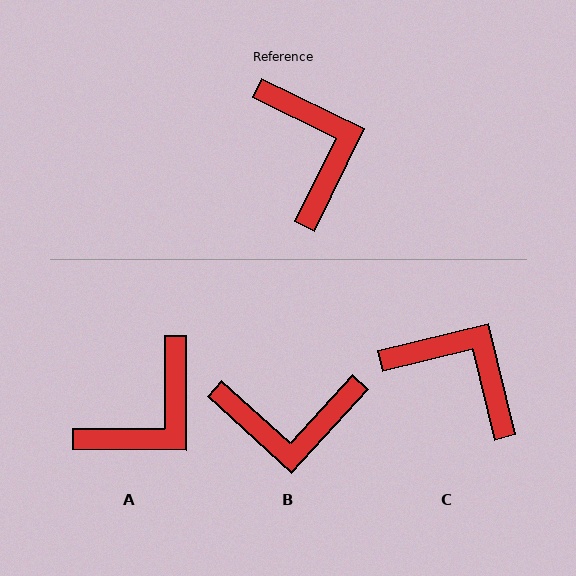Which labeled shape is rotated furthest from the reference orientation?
B, about 106 degrees away.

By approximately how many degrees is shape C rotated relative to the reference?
Approximately 40 degrees counter-clockwise.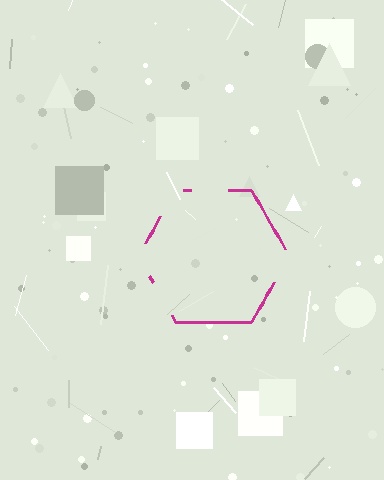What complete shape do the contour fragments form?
The contour fragments form a hexagon.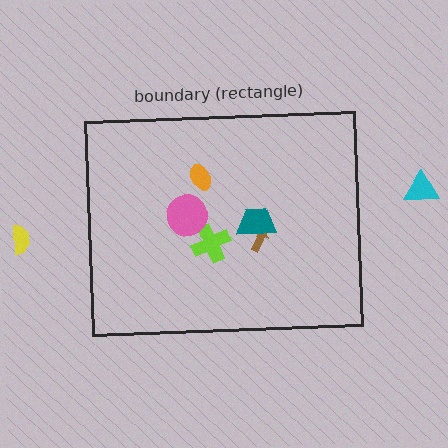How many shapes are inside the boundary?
5 inside, 2 outside.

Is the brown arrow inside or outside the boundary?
Inside.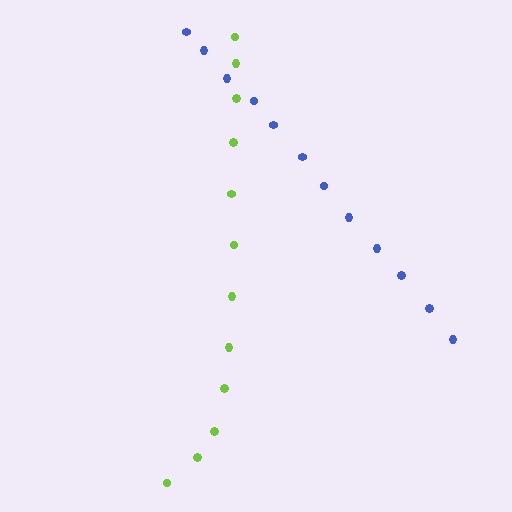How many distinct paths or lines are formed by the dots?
There are 2 distinct paths.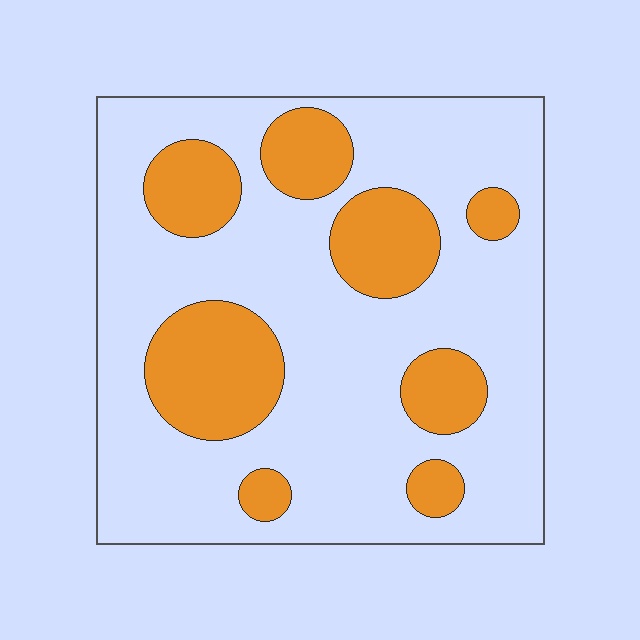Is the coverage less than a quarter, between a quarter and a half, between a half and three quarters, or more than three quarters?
Between a quarter and a half.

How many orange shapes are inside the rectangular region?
8.